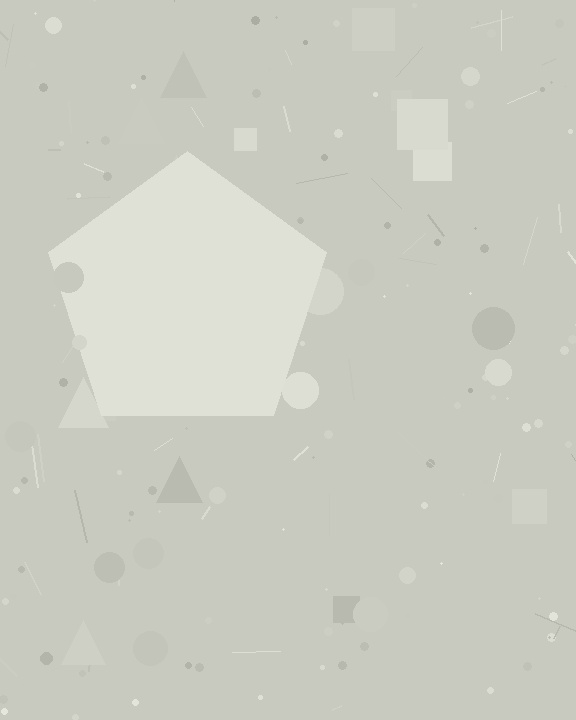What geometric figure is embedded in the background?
A pentagon is embedded in the background.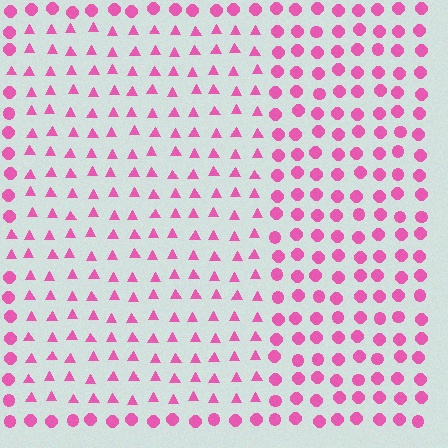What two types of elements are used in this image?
The image uses triangles inside the rectangle region and circles outside it.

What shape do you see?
I see a rectangle.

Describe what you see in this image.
The image is filled with small pink elements arranged in a uniform grid. A rectangle-shaped region contains triangles, while the surrounding area contains circles. The boundary is defined purely by the change in element shape.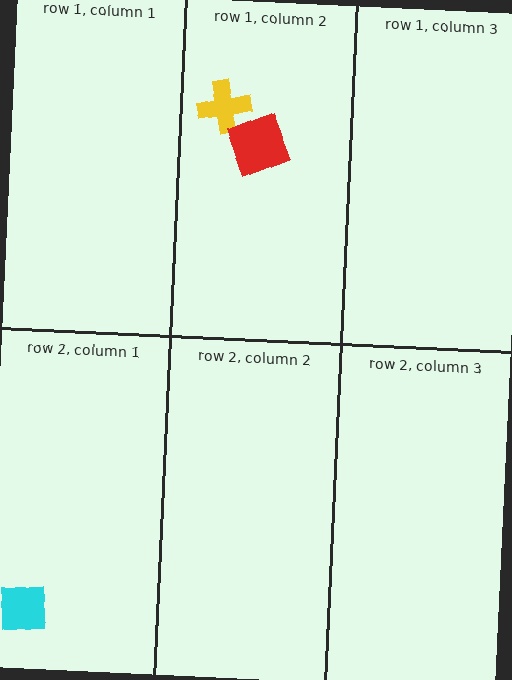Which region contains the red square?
The row 1, column 2 region.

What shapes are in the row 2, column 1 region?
The cyan square.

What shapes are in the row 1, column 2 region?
The yellow cross, the red square.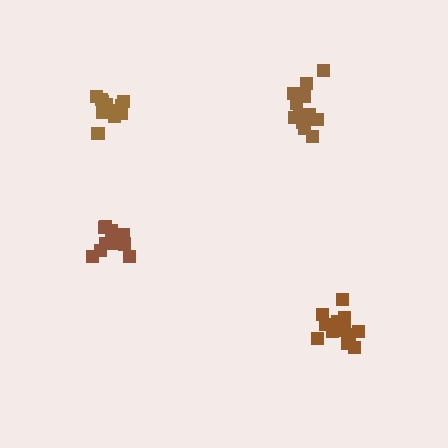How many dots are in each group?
Group 1: 16 dots, Group 2: 12 dots, Group 3: 16 dots, Group 4: 14 dots (58 total).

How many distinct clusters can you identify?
There are 4 distinct clusters.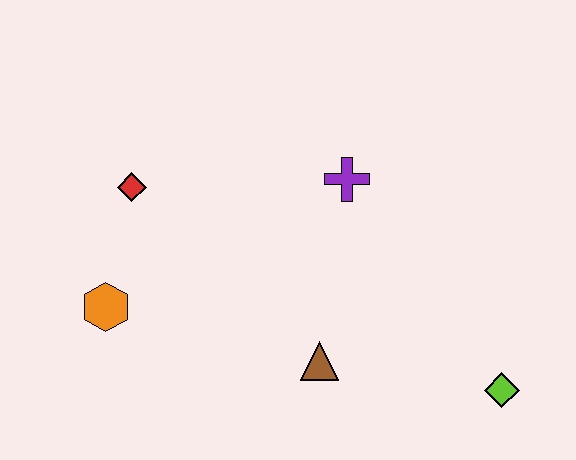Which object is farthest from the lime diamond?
The red diamond is farthest from the lime diamond.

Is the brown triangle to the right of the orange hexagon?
Yes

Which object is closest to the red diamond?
The orange hexagon is closest to the red diamond.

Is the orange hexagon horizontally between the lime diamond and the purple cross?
No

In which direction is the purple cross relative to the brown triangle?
The purple cross is above the brown triangle.